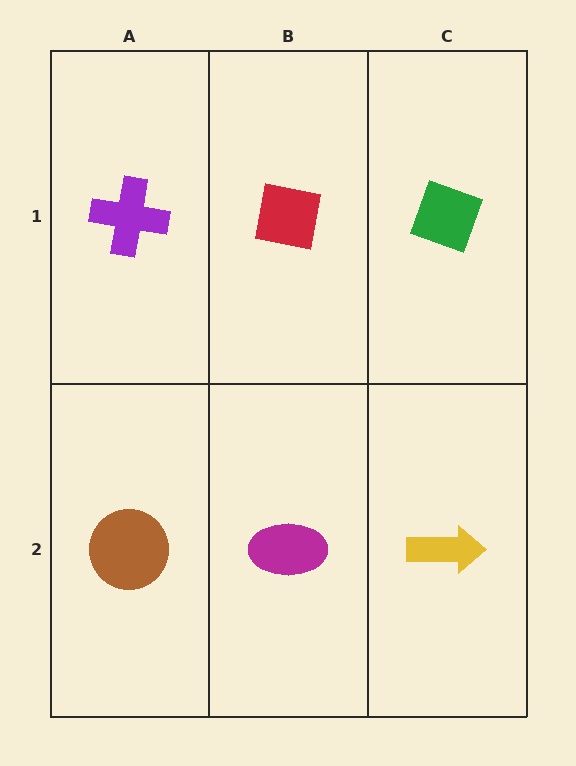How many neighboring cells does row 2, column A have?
2.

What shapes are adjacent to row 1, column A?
A brown circle (row 2, column A), a red square (row 1, column B).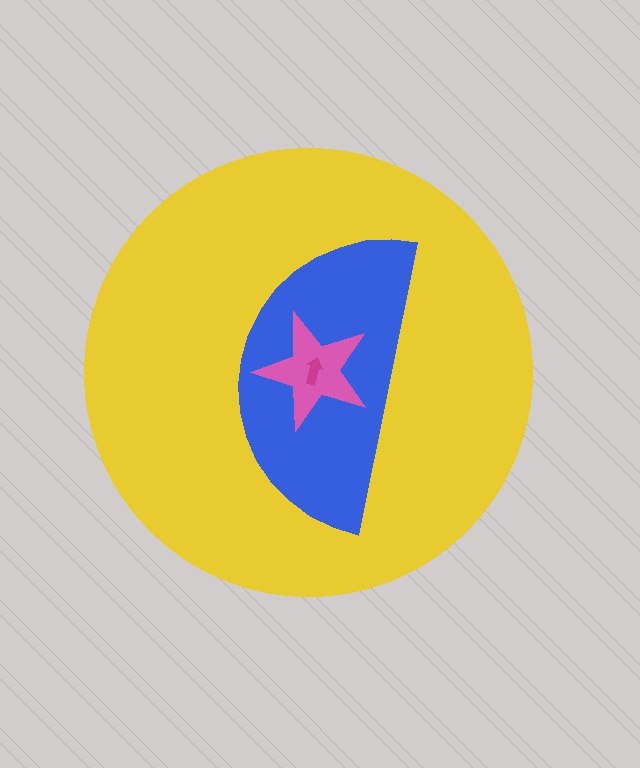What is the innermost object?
The magenta arrow.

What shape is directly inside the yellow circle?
The blue semicircle.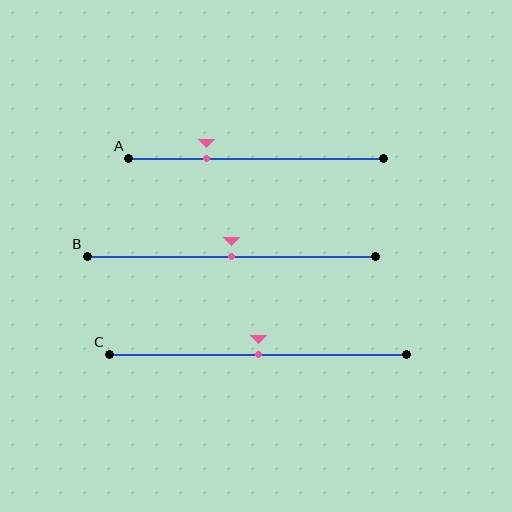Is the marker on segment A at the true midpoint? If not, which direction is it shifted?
No, the marker on segment A is shifted to the left by about 20% of the segment length.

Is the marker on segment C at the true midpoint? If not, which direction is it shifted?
Yes, the marker on segment C is at the true midpoint.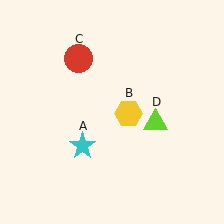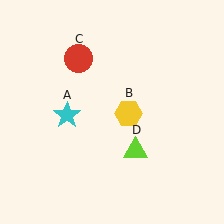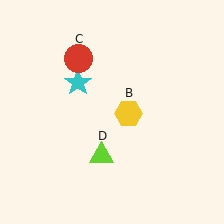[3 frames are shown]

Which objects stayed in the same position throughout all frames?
Yellow hexagon (object B) and red circle (object C) remained stationary.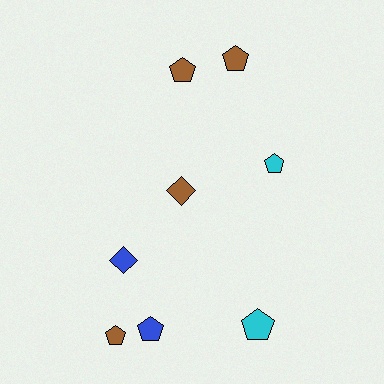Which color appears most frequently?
Brown, with 4 objects.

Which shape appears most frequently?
Pentagon, with 6 objects.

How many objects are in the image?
There are 8 objects.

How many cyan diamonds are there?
There are no cyan diamonds.